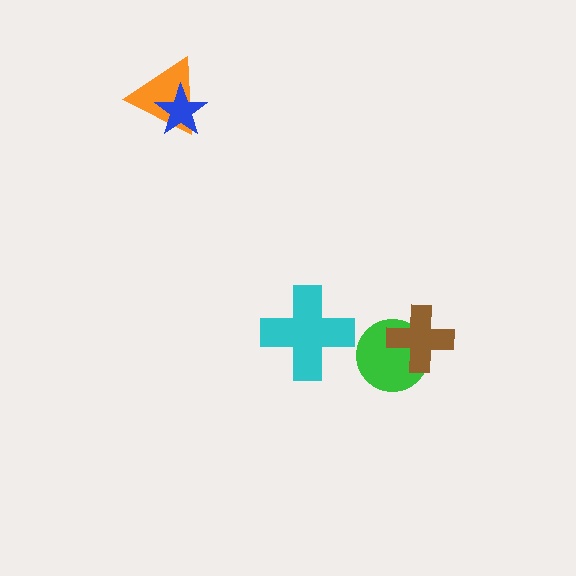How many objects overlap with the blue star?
1 object overlaps with the blue star.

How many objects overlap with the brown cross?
1 object overlaps with the brown cross.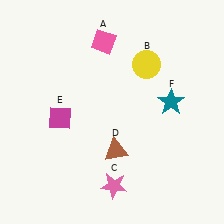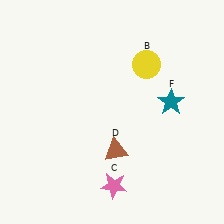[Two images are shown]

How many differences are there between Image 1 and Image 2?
There are 2 differences between the two images.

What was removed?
The pink diamond (A), the magenta diamond (E) were removed in Image 2.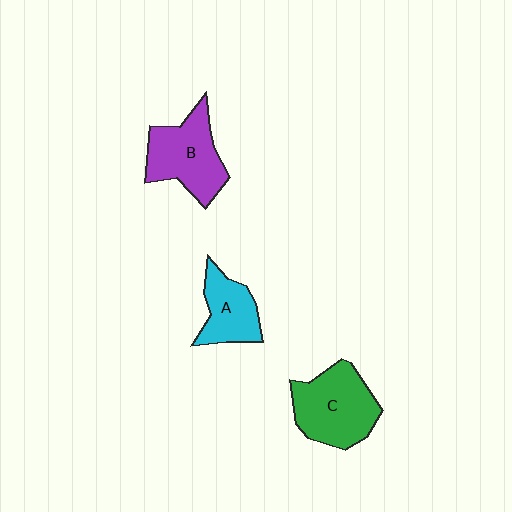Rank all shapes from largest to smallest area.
From largest to smallest: C (green), B (purple), A (cyan).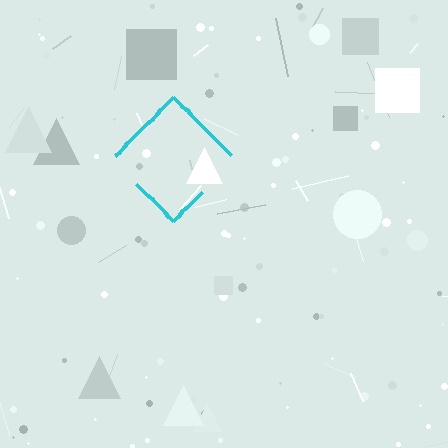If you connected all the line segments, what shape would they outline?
They would outline a diamond.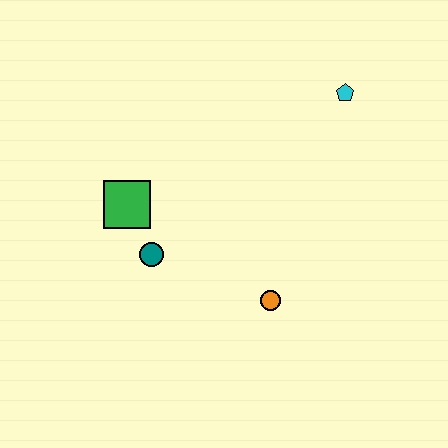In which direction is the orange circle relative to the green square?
The orange circle is to the right of the green square.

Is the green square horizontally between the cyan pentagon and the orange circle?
No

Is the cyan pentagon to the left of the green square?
No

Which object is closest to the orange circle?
The teal circle is closest to the orange circle.